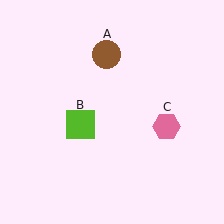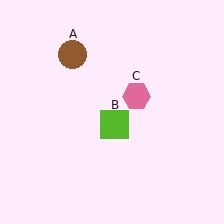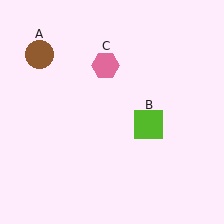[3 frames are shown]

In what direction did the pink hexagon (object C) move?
The pink hexagon (object C) moved up and to the left.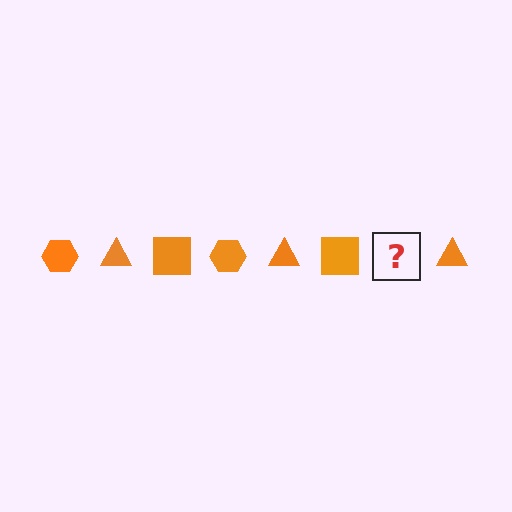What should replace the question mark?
The question mark should be replaced with an orange hexagon.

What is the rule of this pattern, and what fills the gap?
The rule is that the pattern cycles through hexagon, triangle, square shapes in orange. The gap should be filled with an orange hexagon.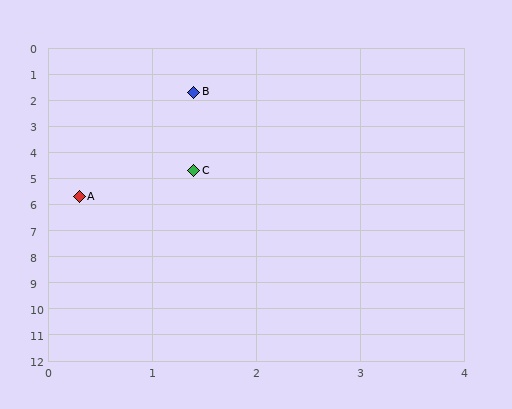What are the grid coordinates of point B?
Point B is at approximately (1.4, 1.7).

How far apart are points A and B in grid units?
Points A and B are about 4.1 grid units apart.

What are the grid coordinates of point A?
Point A is at approximately (0.3, 5.7).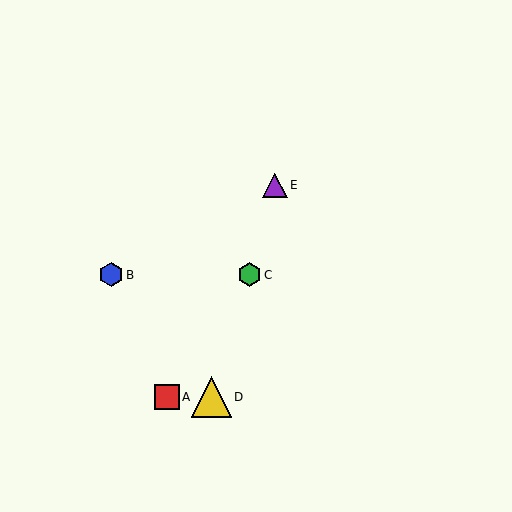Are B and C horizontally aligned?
Yes, both are at y≈275.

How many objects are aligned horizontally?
2 objects (B, C) are aligned horizontally.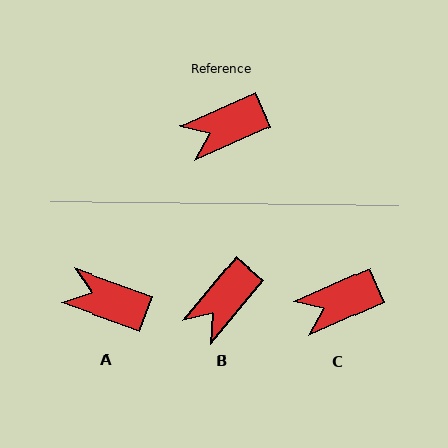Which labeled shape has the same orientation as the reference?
C.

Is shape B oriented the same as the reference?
No, it is off by about 26 degrees.